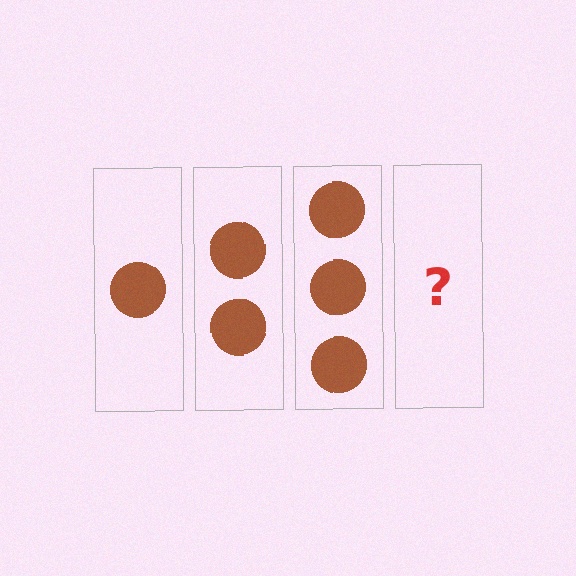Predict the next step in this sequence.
The next step is 4 circles.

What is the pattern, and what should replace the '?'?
The pattern is that each step adds one more circle. The '?' should be 4 circles.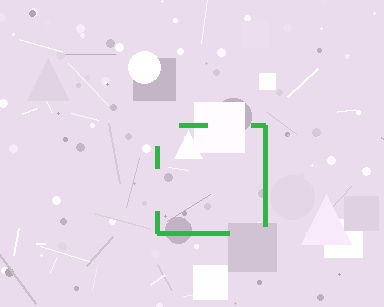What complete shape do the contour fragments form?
The contour fragments form a square.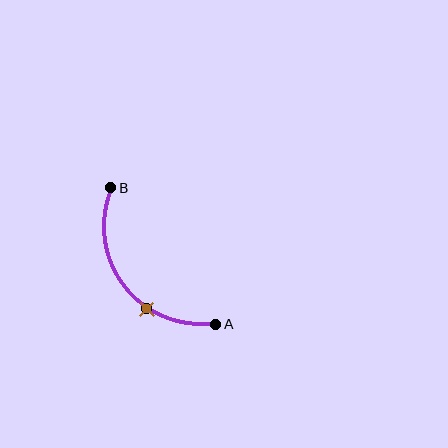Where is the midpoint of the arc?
The arc midpoint is the point on the curve farthest from the straight line joining A and B. It sits below and to the left of that line.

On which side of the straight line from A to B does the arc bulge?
The arc bulges below and to the left of the straight line connecting A and B.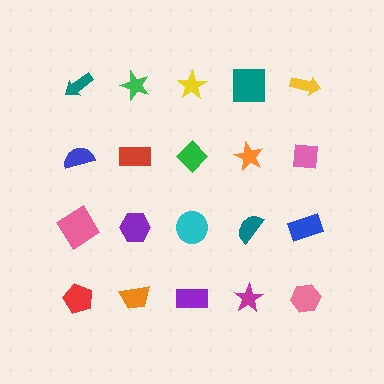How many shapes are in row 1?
5 shapes.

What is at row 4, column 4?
A magenta star.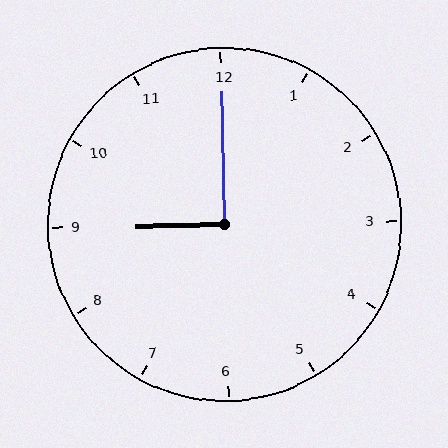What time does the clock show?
9:00.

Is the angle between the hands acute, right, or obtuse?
It is right.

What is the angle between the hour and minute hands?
Approximately 90 degrees.